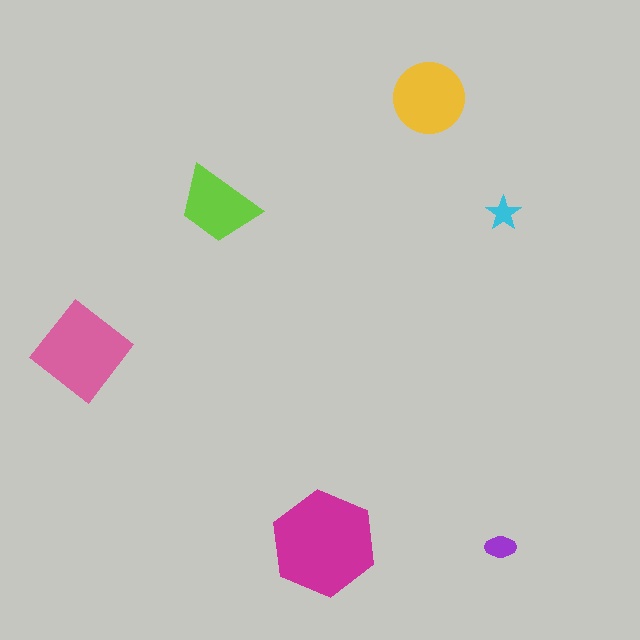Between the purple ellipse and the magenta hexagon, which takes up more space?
The magenta hexagon.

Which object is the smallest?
The cyan star.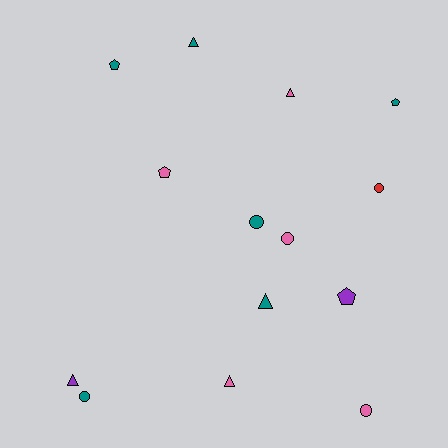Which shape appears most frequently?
Circle, with 5 objects.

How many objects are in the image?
There are 14 objects.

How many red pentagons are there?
There are no red pentagons.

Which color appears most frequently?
Teal, with 6 objects.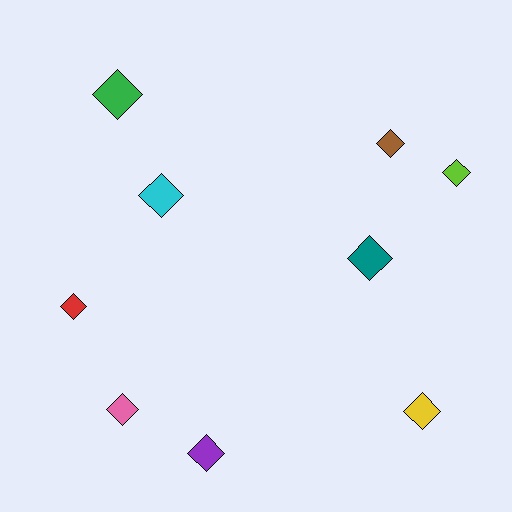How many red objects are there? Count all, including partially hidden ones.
There is 1 red object.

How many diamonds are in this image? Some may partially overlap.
There are 9 diamonds.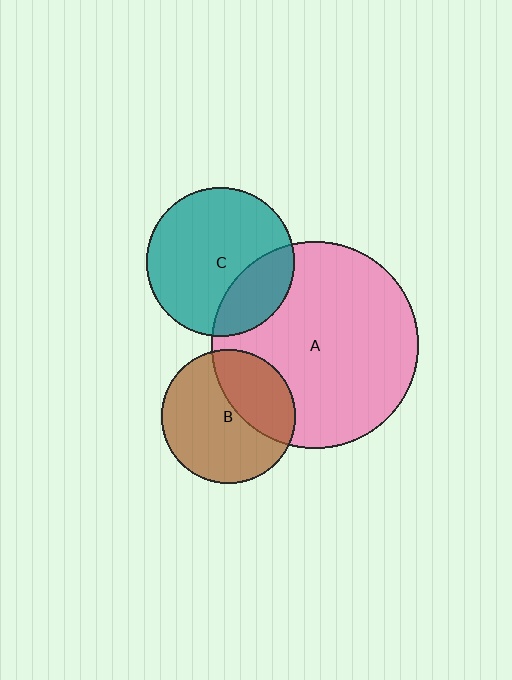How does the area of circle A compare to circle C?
Approximately 1.9 times.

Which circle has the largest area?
Circle A (pink).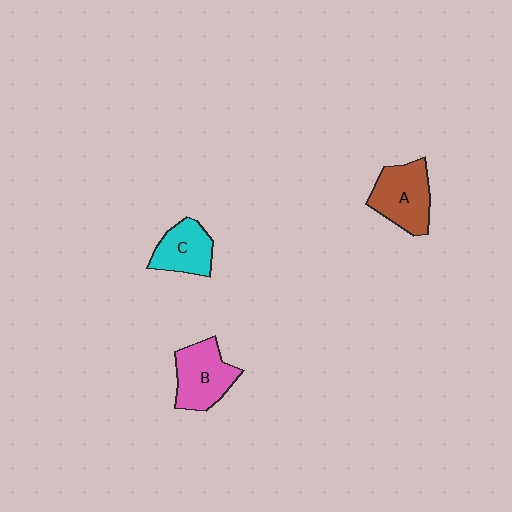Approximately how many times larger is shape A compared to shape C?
Approximately 1.3 times.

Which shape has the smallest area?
Shape C (cyan).